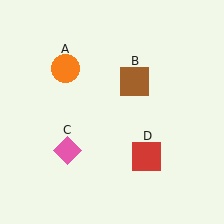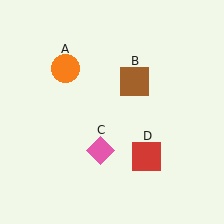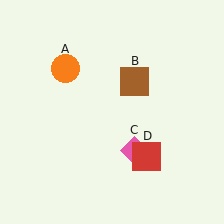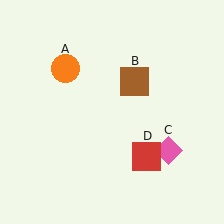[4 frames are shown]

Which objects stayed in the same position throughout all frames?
Orange circle (object A) and brown square (object B) and red square (object D) remained stationary.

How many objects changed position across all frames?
1 object changed position: pink diamond (object C).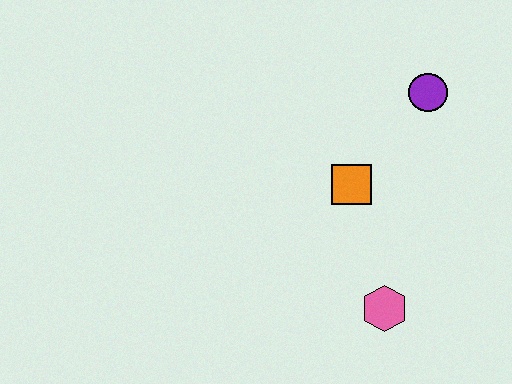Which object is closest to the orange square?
The purple circle is closest to the orange square.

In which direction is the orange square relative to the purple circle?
The orange square is below the purple circle.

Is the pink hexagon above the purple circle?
No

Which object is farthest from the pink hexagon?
The purple circle is farthest from the pink hexagon.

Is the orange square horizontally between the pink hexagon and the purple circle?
No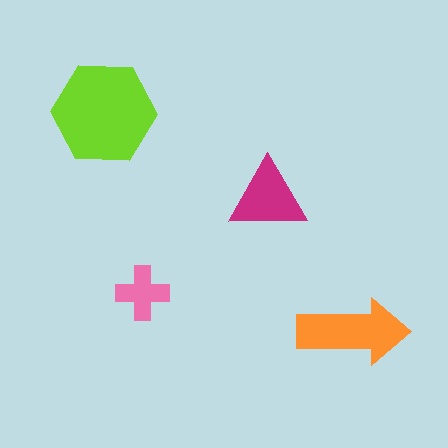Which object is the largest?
The lime hexagon.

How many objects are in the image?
There are 4 objects in the image.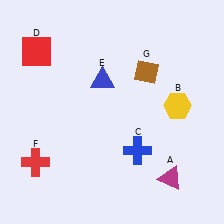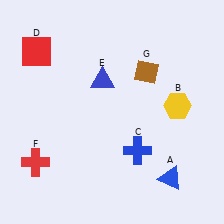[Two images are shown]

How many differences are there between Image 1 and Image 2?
There is 1 difference between the two images.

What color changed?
The triangle (A) changed from magenta in Image 1 to blue in Image 2.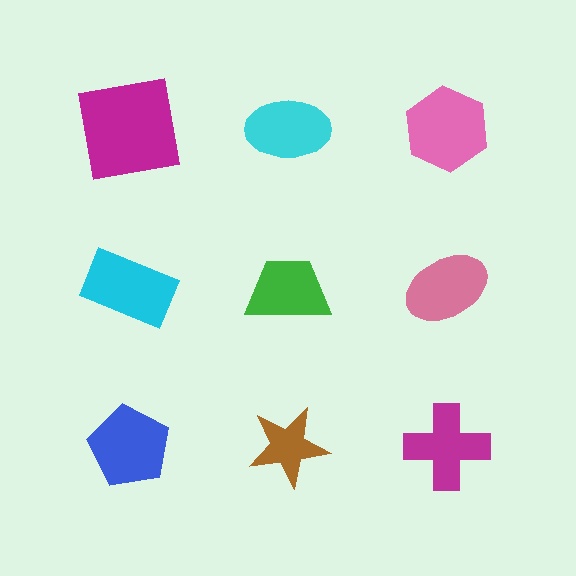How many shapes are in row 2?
3 shapes.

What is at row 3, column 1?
A blue pentagon.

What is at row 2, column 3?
A pink ellipse.